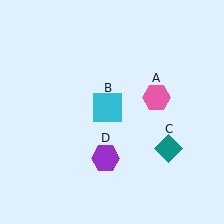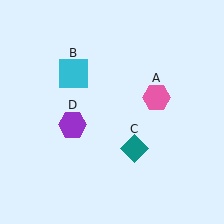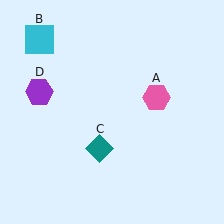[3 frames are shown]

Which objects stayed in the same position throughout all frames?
Pink hexagon (object A) remained stationary.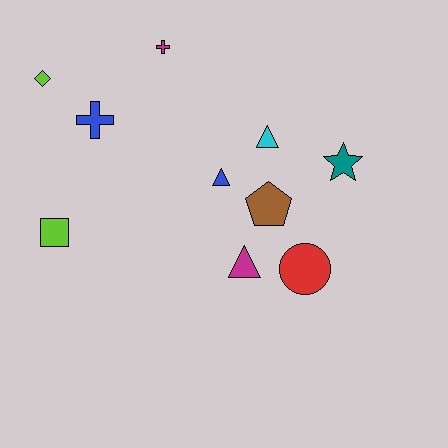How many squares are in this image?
There is 1 square.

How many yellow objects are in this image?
There are no yellow objects.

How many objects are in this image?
There are 10 objects.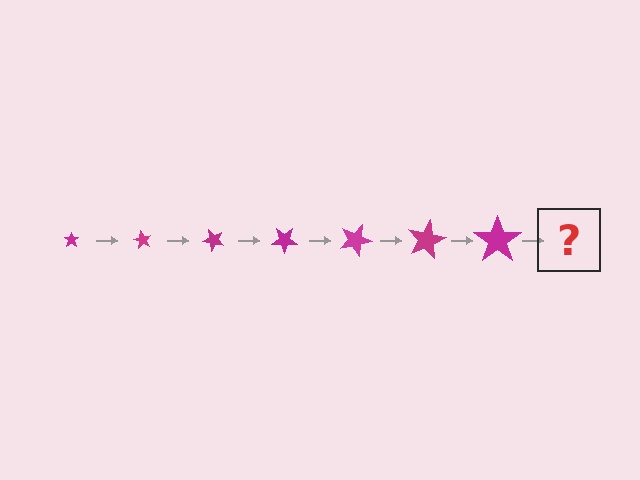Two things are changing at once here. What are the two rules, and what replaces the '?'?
The two rules are that the star grows larger each step and it rotates 60 degrees each step. The '?' should be a star, larger than the previous one and rotated 420 degrees from the start.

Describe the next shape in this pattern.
It should be a star, larger than the previous one and rotated 420 degrees from the start.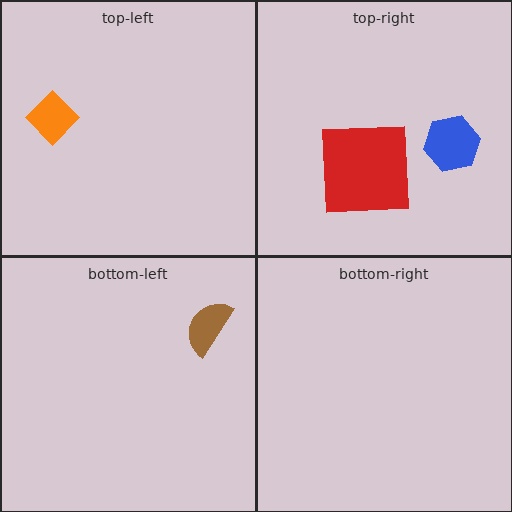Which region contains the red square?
The top-right region.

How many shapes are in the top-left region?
1.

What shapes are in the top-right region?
The red square, the blue hexagon.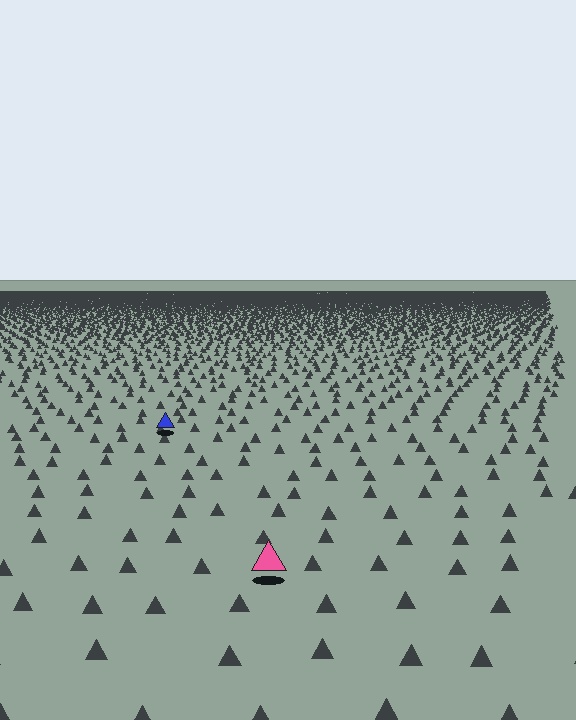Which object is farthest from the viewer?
The blue triangle is farthest from the viewer. It appears smaller and the ground texture around it is denser.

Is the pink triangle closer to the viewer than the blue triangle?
Yes. The pink triangle is closer — you can tell from the texture gradient: the ground texture is coarser near it.